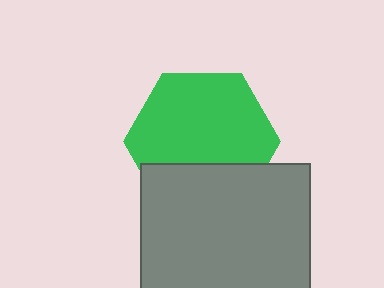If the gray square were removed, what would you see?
You would see the complete green hexagon.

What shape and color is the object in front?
The object in front is a gray square.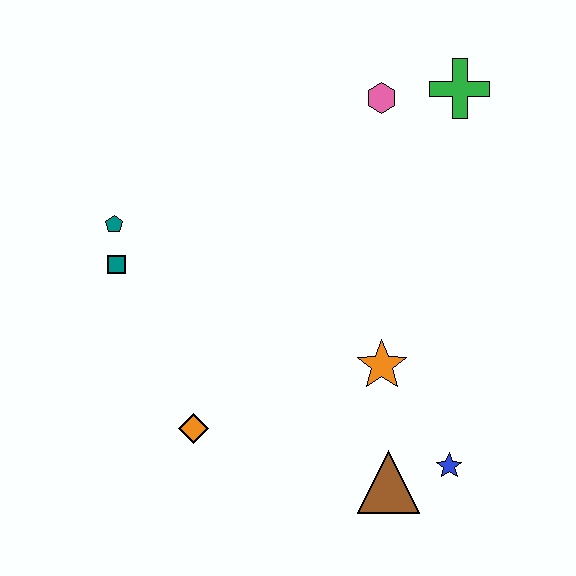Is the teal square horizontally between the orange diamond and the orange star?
No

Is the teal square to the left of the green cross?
Yes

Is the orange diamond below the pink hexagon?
Yes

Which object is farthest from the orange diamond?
The green cross is farthest from the orange diamond.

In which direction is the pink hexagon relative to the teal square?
The pink hexagon is to the right of the teal square.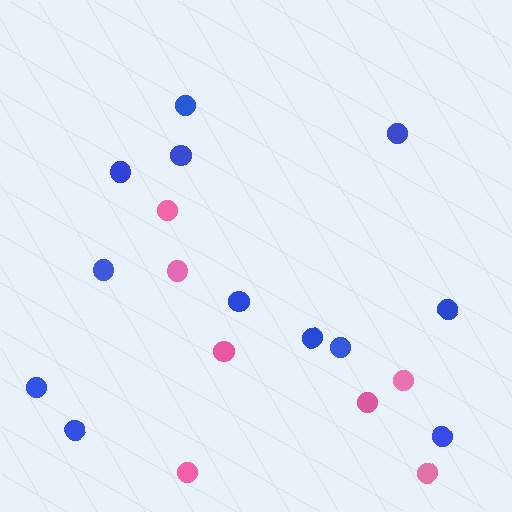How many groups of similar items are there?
There are 2 groups: one group of blue circles (12) and one group of pink circles (7).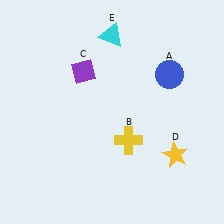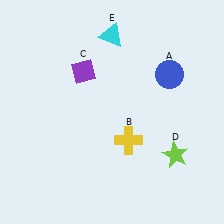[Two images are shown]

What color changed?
The star (D) changed from yellow in Image 1 to lime in Image 2.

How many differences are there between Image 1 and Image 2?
There is 1 difference between the two images.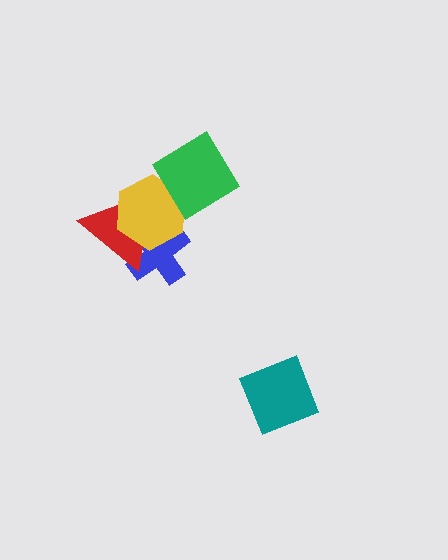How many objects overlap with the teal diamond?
0 objects overlap with the teal diamond.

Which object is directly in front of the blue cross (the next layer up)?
The red triangle is directly in front of the blue cross.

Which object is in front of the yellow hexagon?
The green diamond is in front of the yellow hexagon.